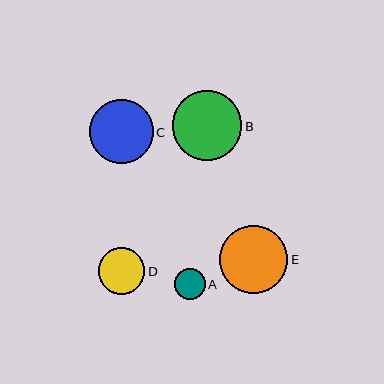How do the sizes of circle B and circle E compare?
Circle B and circle E are approximately the same size.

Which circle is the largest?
Circle B is the largest with a size of approximately 69 pixels.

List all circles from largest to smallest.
From largest to smallest: B, E, C, D, A.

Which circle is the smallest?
Circle A is the smallest with a size of approximately 31 pixels.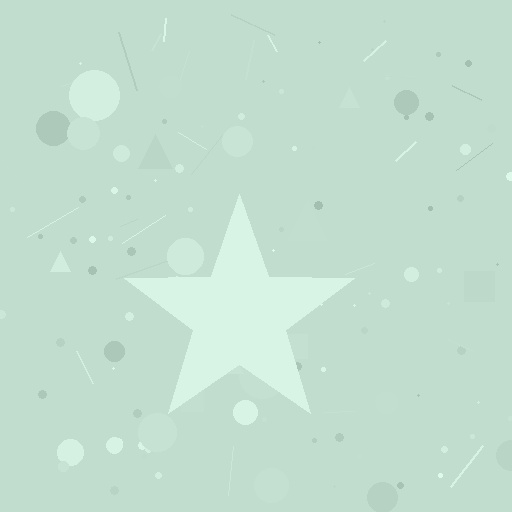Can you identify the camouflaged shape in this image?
The camouflaged shape is a star.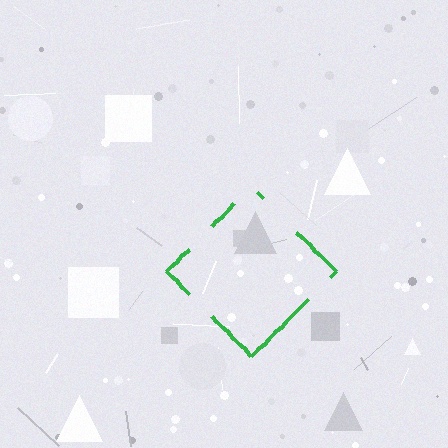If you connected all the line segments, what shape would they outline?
They would outline a diamond.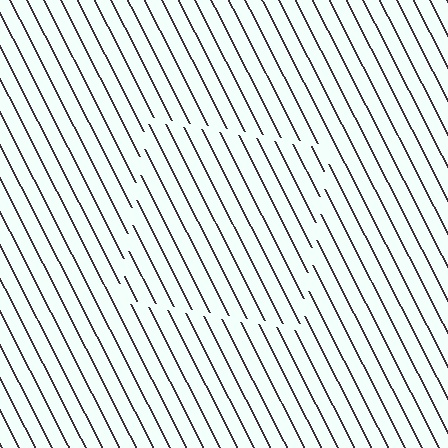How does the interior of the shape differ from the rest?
The interior of the shape contains the same grating, shifted by half a period — the contour is defined by the phase discontinuity where line-ends from the inner and outer gratings abut.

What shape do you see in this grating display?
An illusory square. The interior of the shape contains the same grating, shifted by half a period — the contour is defined by the phase discontinuity where line-ends from the inner and outer gratings abut.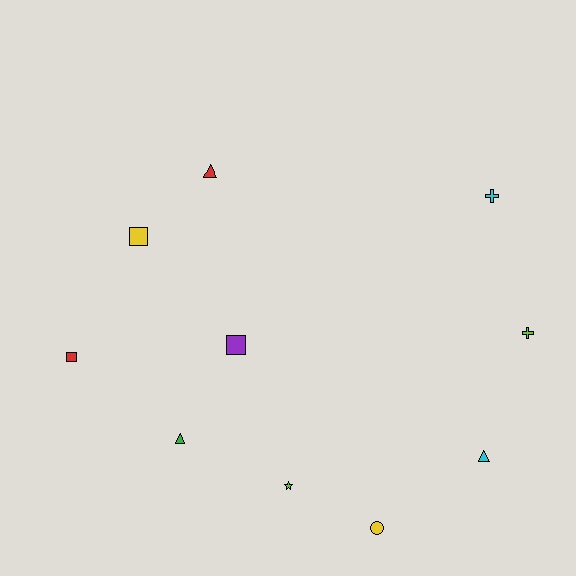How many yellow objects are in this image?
There are 2 yellow objects.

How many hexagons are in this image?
There are no hexagons.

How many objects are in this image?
There are 10 objects.